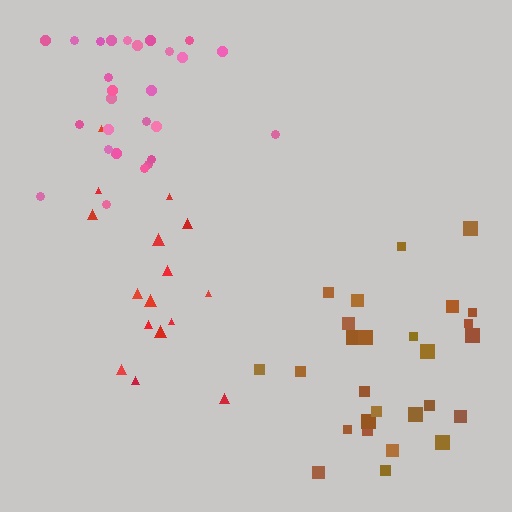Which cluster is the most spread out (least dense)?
Red.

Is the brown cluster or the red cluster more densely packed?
Brown.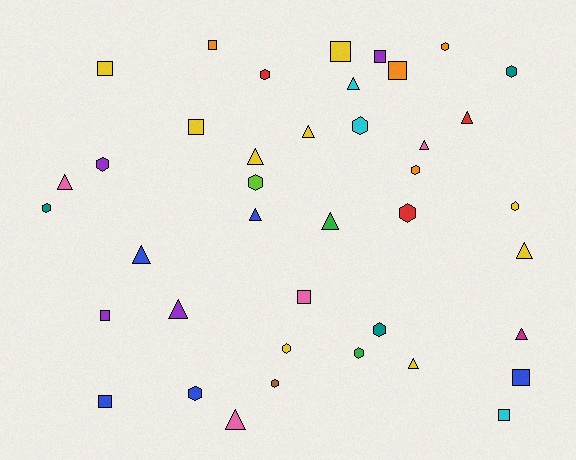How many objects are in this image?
There are 40 objects.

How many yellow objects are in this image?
There are 9 yellow objects.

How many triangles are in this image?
There are 14 triangles.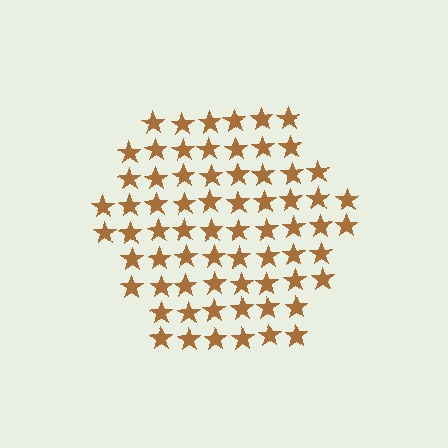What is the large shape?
The large shape is a hexagon.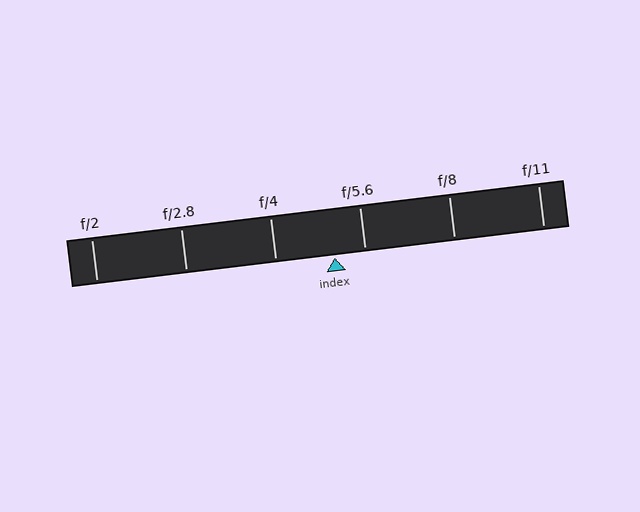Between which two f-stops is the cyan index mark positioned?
The index mark is between f/4 and f/5.6.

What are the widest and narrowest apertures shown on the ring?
The widest aperture shown is f/2 and the narrowest is f/11.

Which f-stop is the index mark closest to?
The index mark is closest to f/5.6.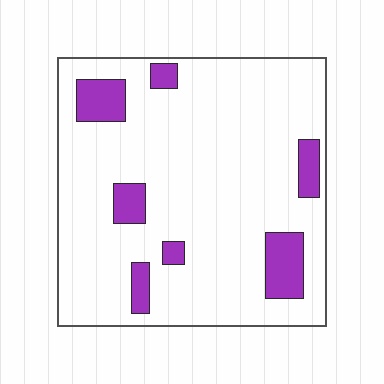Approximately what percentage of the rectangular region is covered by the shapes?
Approximately 15%.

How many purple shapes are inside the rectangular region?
7.